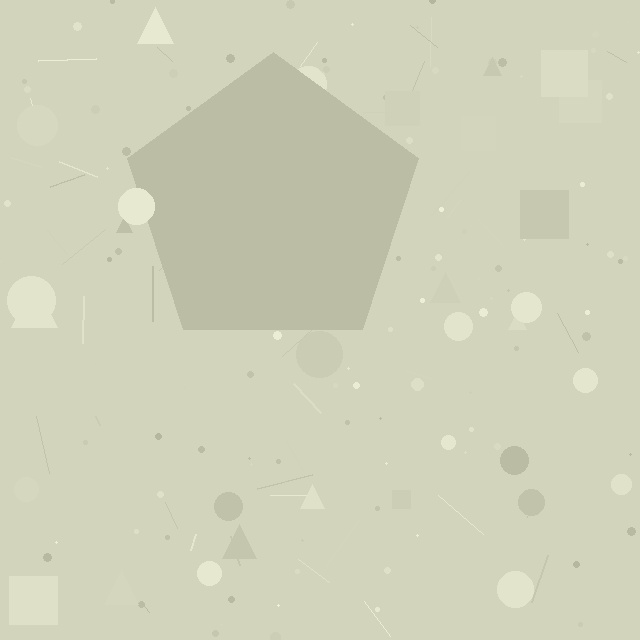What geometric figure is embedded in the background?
A pentagon is embedded in the background.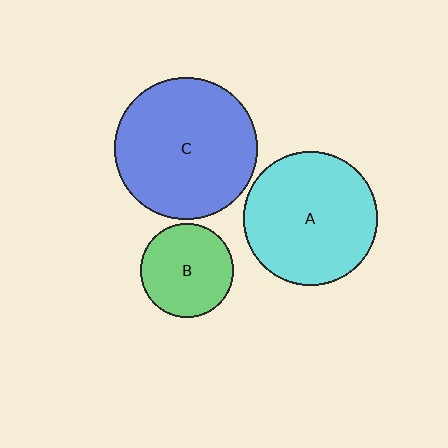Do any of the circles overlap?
No, none of the circles overlap.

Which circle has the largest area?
Circle C (blue).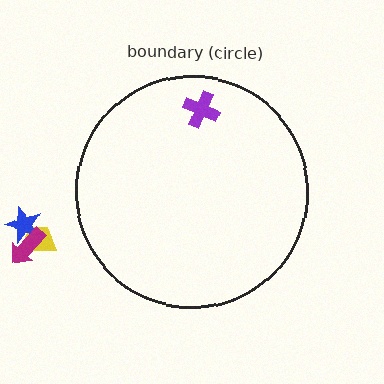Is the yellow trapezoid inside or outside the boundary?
Outside.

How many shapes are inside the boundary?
1 inside, 3 outside.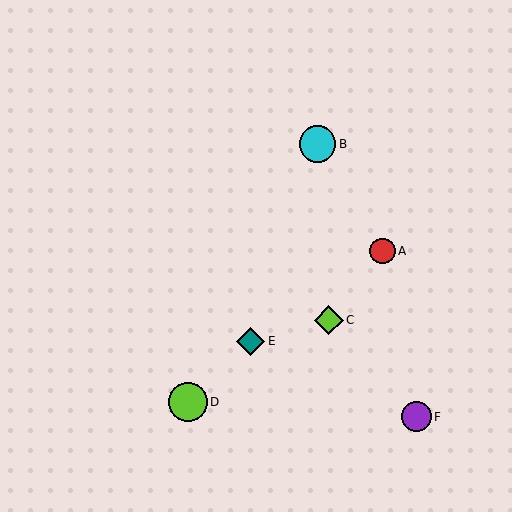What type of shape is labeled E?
Shape E is a teal diamond.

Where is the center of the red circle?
The center of the red circle is at (382, 251).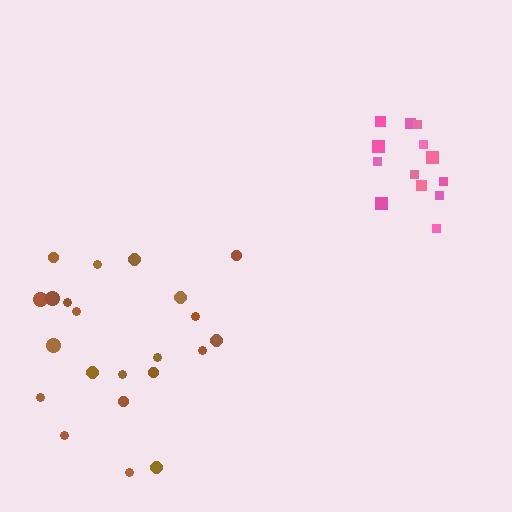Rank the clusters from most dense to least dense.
pink, brown.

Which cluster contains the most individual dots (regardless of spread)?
Brown (22).